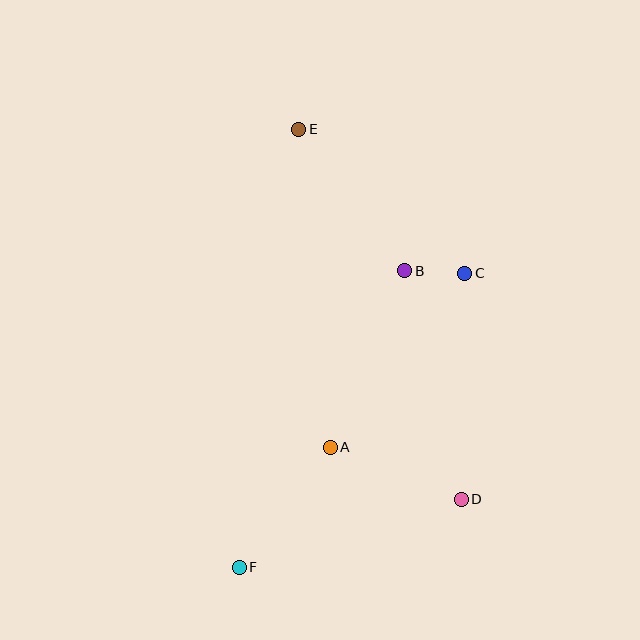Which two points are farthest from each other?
Points E and F are farthest from each other.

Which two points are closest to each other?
Points B and C are closest to each other.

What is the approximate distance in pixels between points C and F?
The distance between C and F is approximately 371 pixels.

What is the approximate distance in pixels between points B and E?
The distance between B and E is approximately 177 pixels.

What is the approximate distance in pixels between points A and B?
The distance between A and B is approximately 191 pixels.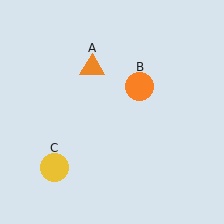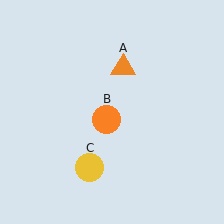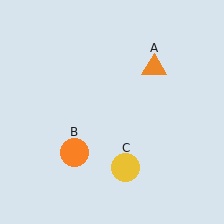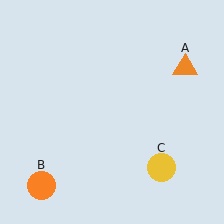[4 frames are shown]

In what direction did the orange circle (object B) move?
The orange circle (object B) moved down and to the left.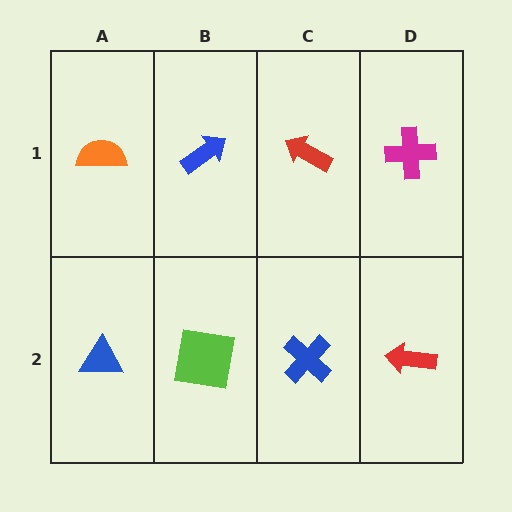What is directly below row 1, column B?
A lime square.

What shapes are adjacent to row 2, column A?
An orange semicircle (row 1, column A), a lime square (row 2, column B).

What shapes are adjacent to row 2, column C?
A red arrow (row 1, column C), a lime square (row 2, column B), a red arrow (row 2, column D).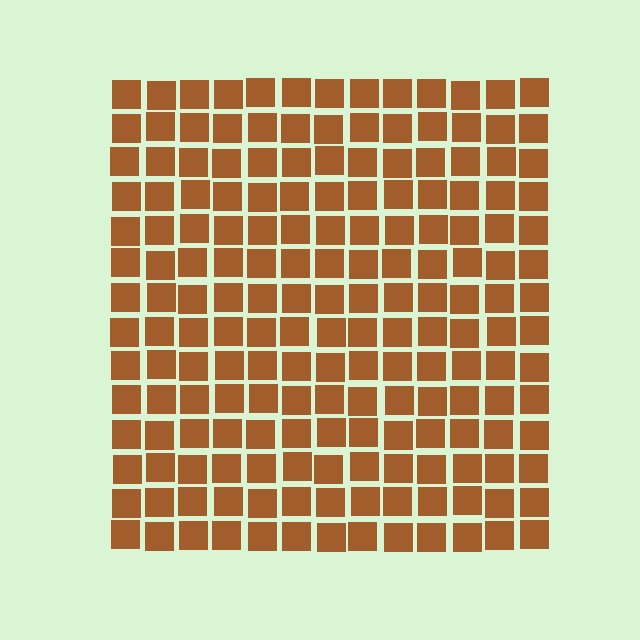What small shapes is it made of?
It is made of small squares.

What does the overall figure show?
The overall figure shows a square.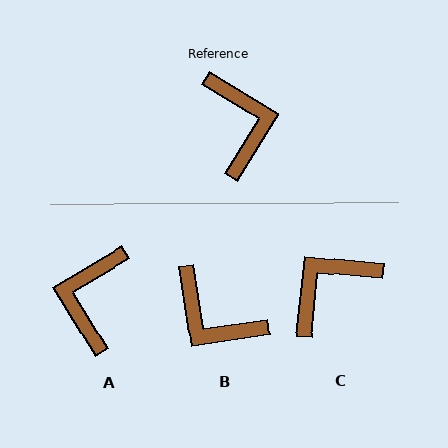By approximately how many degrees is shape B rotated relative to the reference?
Approximately 140 degrees clockwise.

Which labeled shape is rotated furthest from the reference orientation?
A, about 152 degrees away.